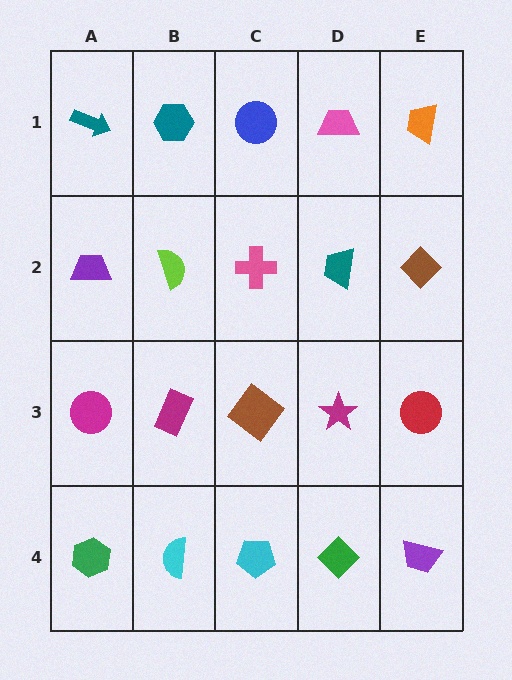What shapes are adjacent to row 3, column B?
A lime semicircle (row 2, column B), a cyan semicircle (row 4, column B), a magenta circle (row 3, column A), a brown diamond (row 3, column C).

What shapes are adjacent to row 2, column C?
A blue circle (row 1, column C), a brown diamond (row 3, column C), a lime semicircle (row 2, column B), a teal trapezoid (row 2, column D).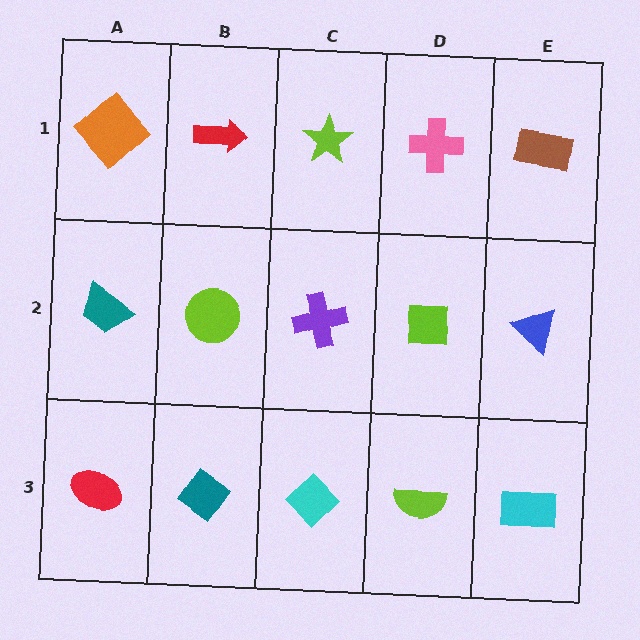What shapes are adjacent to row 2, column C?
A lime star (row 1, column C), a cyan diamond (row 3, column C), a lime circle (row 2, column B), a lime square (row 2, column D).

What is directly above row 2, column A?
An orange diamond.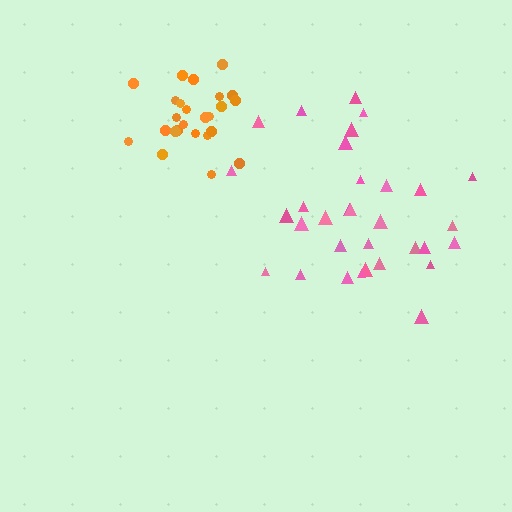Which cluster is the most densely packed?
Orange.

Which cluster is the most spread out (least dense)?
Pink.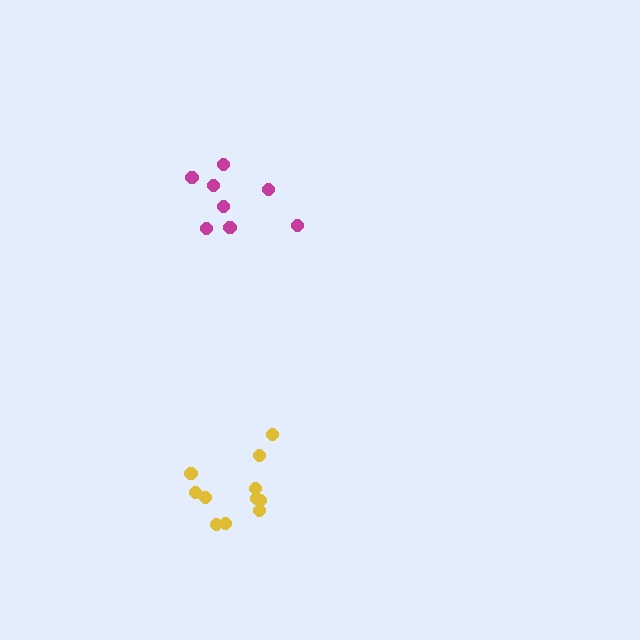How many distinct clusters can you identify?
There are 2 distinct clusters.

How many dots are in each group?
Group 1: 11 dots, Group 2: 8 dots (19 total).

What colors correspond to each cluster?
The clusters are colored: yellow, magenta.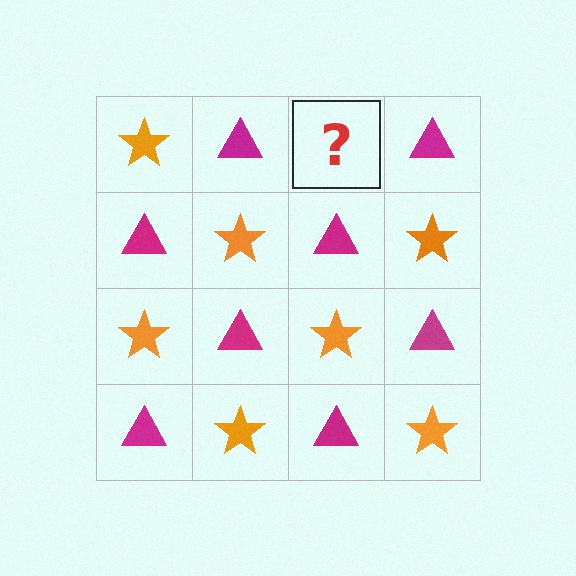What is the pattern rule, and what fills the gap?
The rule is that it alternates orange star and magenta triangle in a checkerboard pattern. The gap should be filled with an orange star.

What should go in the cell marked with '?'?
The missing cell should contain an orange star.